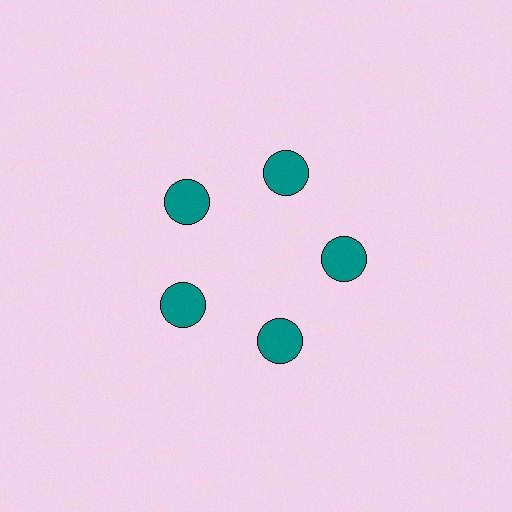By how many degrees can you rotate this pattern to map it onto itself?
The pattern maps onto itself every 72 degrees of rotation.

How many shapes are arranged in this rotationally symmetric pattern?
There are 5 shapes, arranged in 5 groups of 1.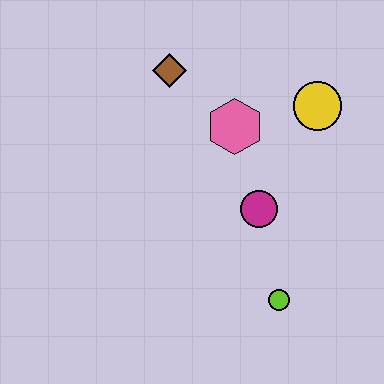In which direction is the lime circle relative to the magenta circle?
The lime circle is below the magenta circle.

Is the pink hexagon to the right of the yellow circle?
No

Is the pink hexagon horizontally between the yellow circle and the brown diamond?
Yes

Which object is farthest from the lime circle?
The brown diamond is farthest from the lime circle.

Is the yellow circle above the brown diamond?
No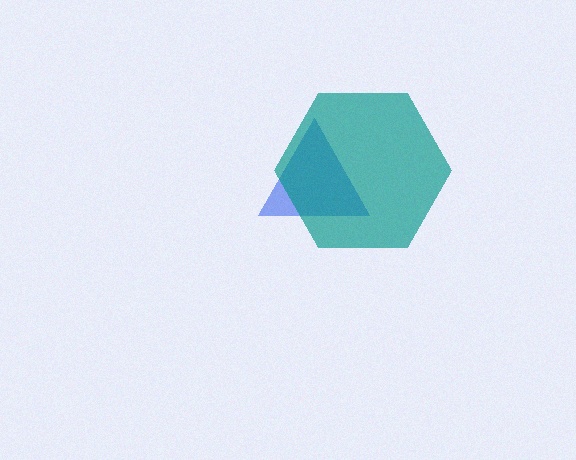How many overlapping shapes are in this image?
There are 2 overlapping shapes in the image.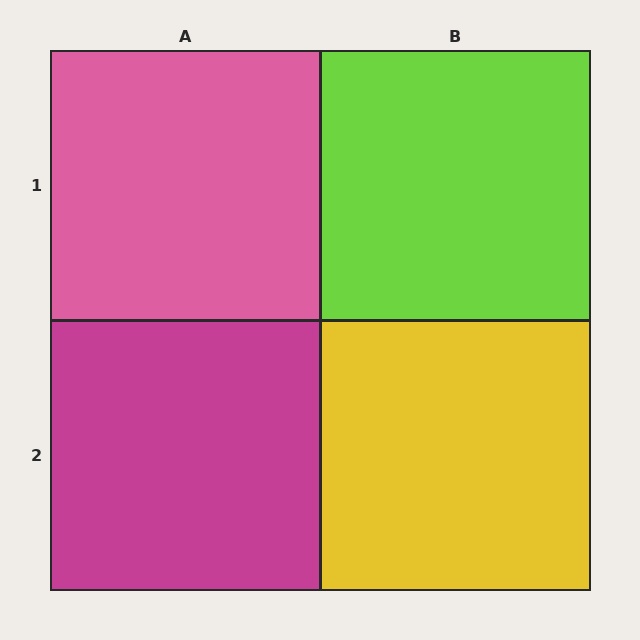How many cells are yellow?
1 cell is yellow.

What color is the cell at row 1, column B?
Lime.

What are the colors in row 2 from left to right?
Magenta, yellow.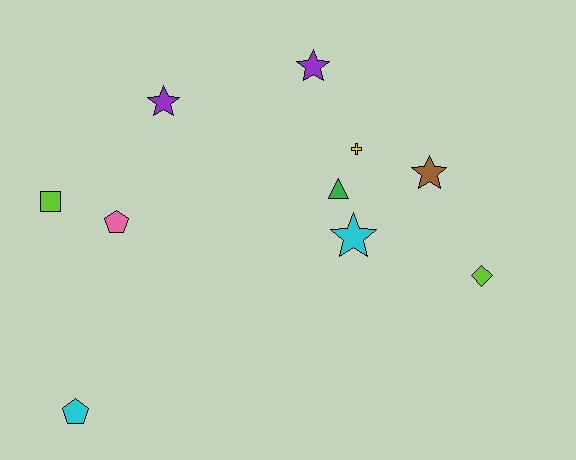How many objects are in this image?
There are 10 objects.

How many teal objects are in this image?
There are no teal objects.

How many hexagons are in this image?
There are no hexagons.